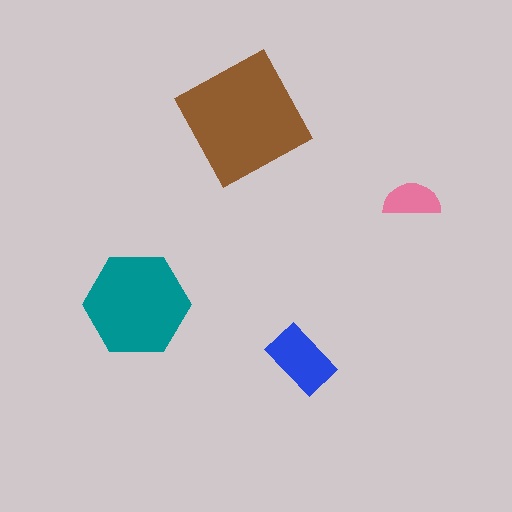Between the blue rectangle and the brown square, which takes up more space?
The brown square.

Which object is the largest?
The brown square.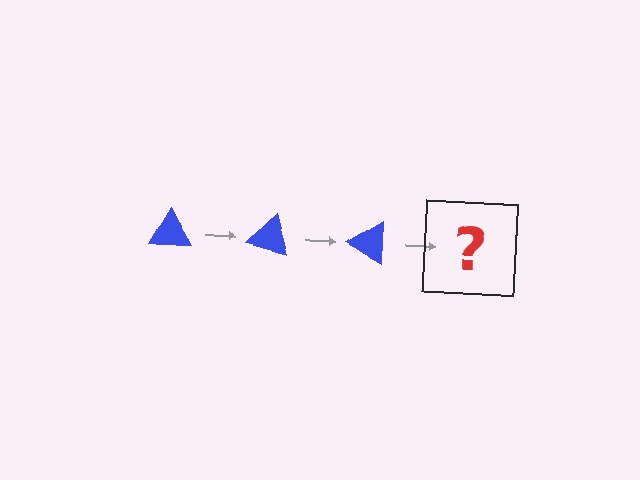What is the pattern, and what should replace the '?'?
The pattern is that the triangle rotates 15 degrees each step. The '?' should be a blue triangle rotated 45 degrees.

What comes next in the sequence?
The next element should be a blue triangle rotated 45 degrees.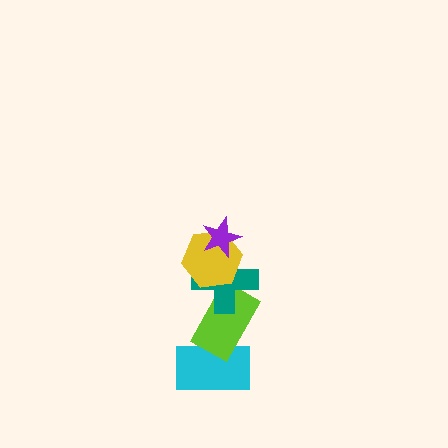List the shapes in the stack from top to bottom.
From top to bottom: the purple star, the yellow hexagon, the teal cross, the lime rectangle, the cyan rectangle.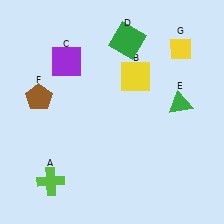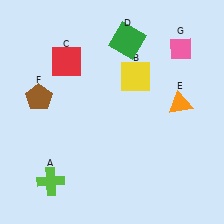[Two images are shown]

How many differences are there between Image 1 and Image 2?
There are 3 differences between the two images.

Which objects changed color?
C changed from purple to red. E changed from green to orange. G changed from yellow to pink.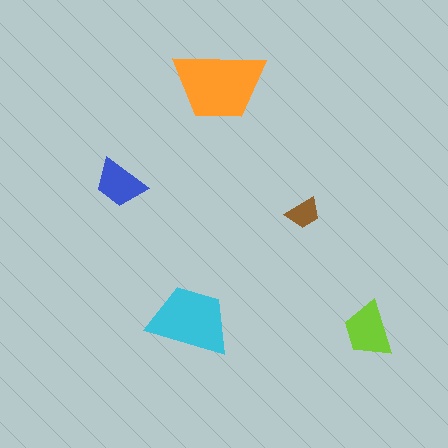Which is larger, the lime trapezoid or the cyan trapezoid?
The cyan one.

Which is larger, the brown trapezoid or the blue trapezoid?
The blue one.